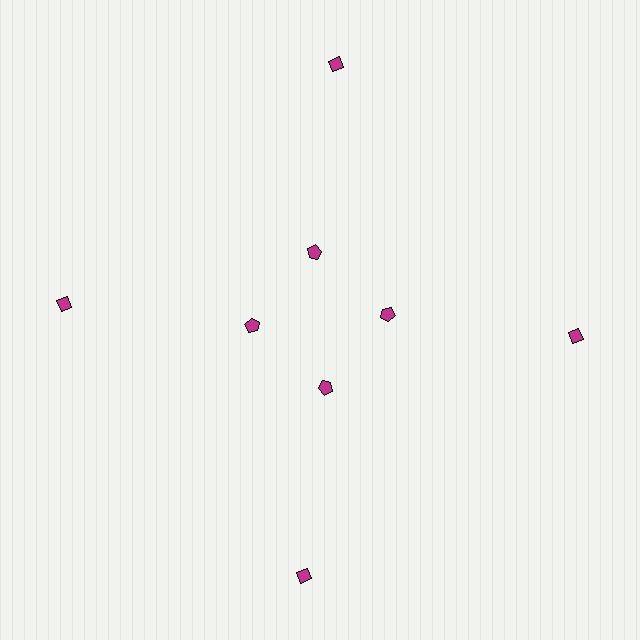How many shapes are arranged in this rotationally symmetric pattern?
There are 8 shapes, arranged in 4 groups of 2.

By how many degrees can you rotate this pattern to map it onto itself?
The pattern maps onto itself every 90 degrees of rotation.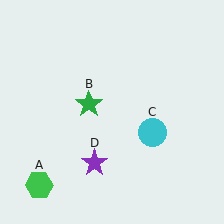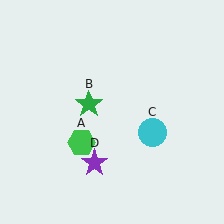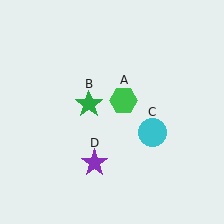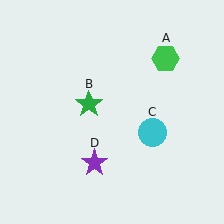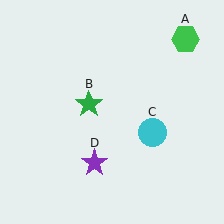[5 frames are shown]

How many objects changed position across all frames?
1 object changed position: green hexagon (object A).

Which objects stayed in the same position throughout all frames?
Green star (object B) and cyan circle (object C) and purple star (object D) remained stationary.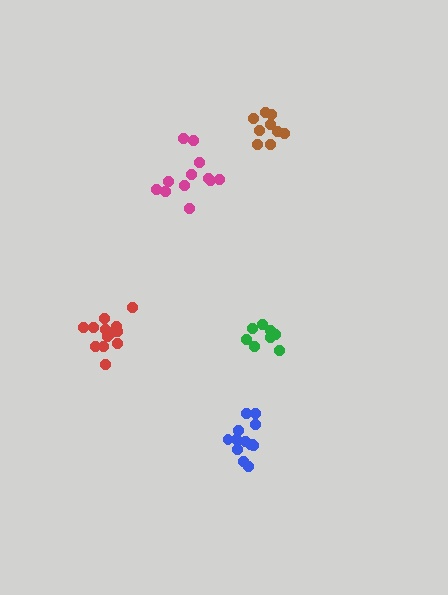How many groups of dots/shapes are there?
There are 5 groups.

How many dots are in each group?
Group 1: 13 dots, Group 2: 12 dots, Group 3: 8 dots, Group 4: 14 dots, Group 5: 9 dots (56 total).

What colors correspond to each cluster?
The clusters are colored: red, magenta, green, blue, brown.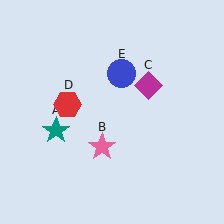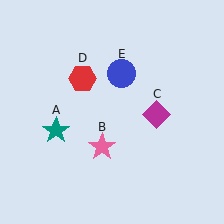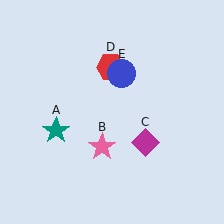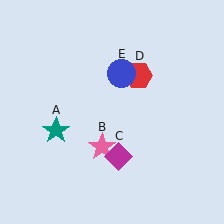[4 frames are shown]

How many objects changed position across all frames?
2 objects changed position: magenta diamond (object C), red hexagon (object D).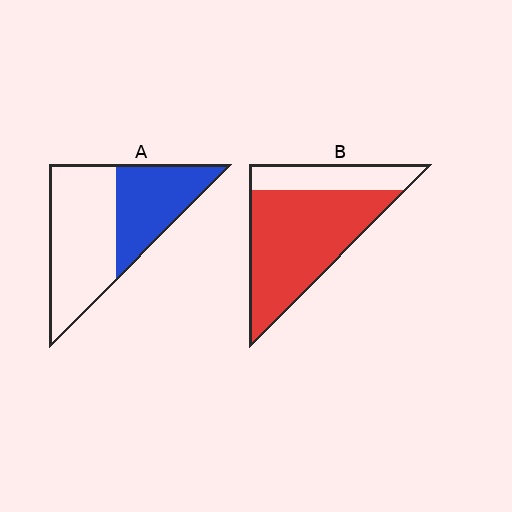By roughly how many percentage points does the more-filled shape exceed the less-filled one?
By roughly 35 percentage points (B over A).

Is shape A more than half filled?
No.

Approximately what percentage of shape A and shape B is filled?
A is approximately 40% and B is approximately 75%.